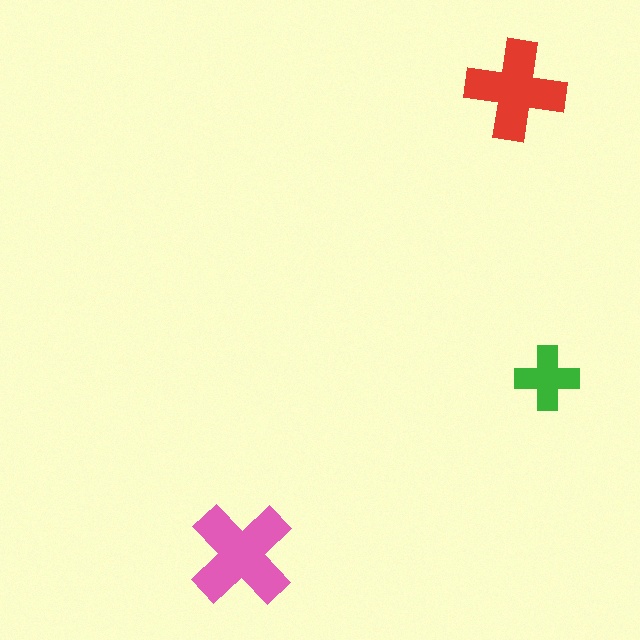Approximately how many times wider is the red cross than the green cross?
About 1.5 times wider.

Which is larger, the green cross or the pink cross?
The pink one.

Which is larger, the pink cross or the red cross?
The pink one.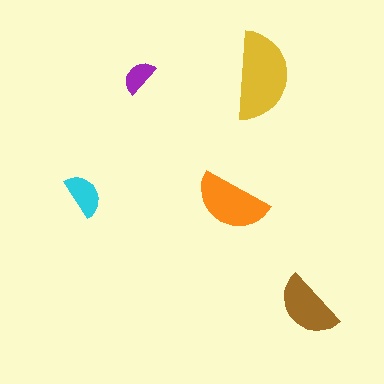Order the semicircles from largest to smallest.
the yellow one, the orange one, the brown one, the cyan one, the purple one.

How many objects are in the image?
There are 5 objects in the image.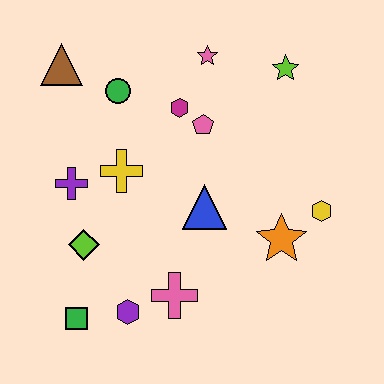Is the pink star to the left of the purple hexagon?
No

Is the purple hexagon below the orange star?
Yes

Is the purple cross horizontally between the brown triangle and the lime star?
Yes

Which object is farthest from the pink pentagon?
The green square is farthest from the pink pentagon.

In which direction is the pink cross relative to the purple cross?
The pink cross is below the purple cross.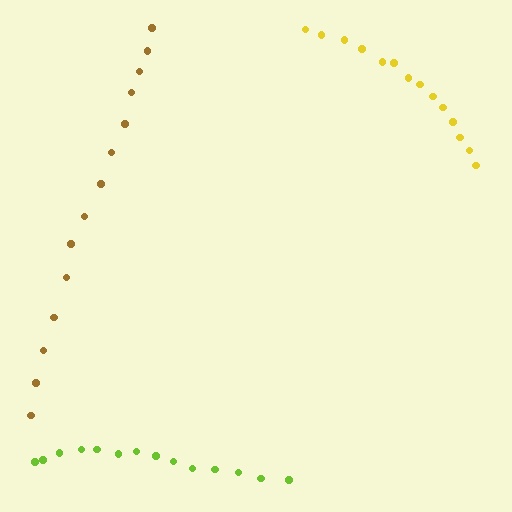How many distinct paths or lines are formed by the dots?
There are 3 distinct paths.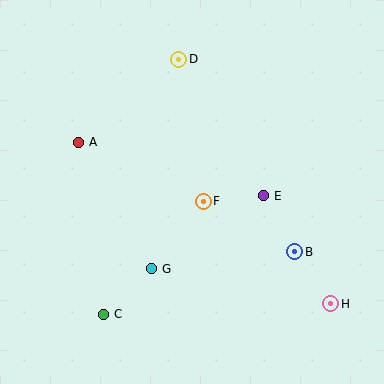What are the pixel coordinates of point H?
Point H is at (331, 304).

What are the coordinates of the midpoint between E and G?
The midpoint between E and G is at (208, 232).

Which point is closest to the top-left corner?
Point A is closest to the top-left corner.